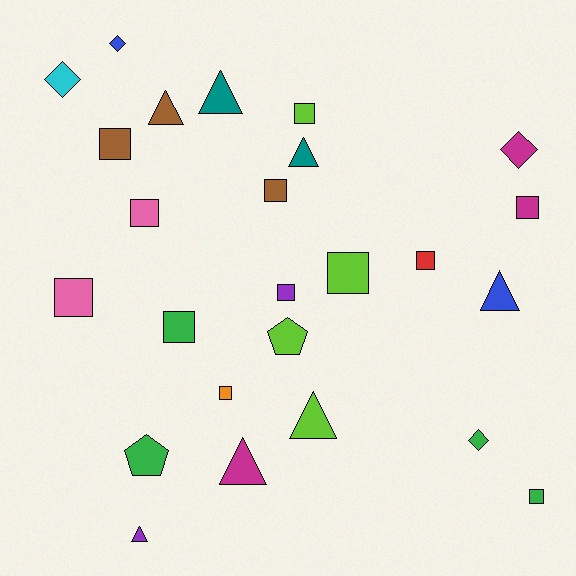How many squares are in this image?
There are 12 squares.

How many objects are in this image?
There are 25 objects.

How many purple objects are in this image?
There are 2 purple objects.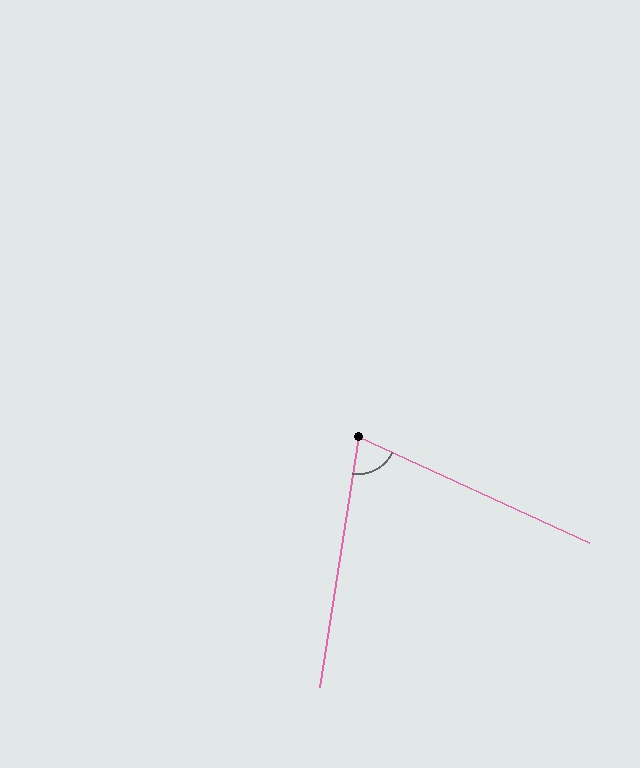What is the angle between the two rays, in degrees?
Approximately 74 degrees.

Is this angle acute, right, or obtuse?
It is acute.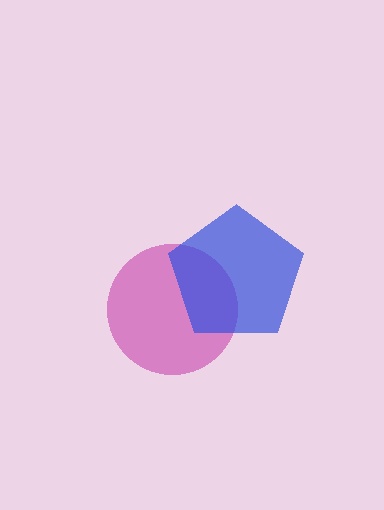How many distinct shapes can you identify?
There are 2 distinct shapes: a magenta circle, a blue pentagon.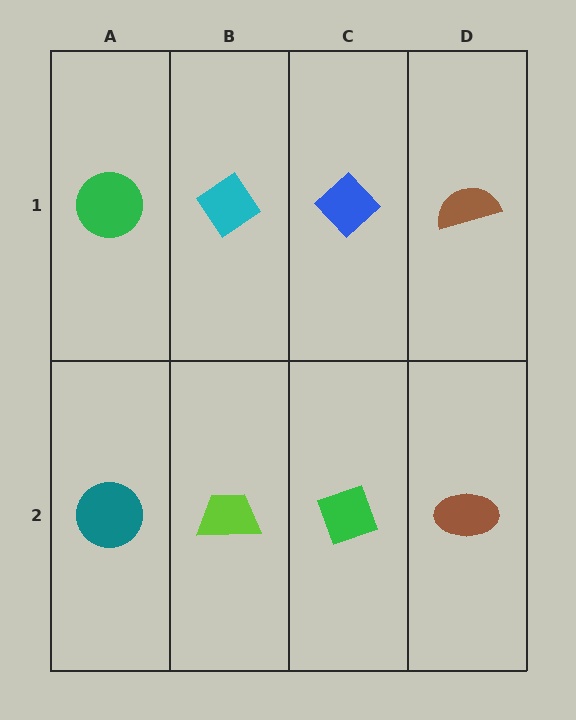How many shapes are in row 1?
4 shapes.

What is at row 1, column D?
A brown semicircle.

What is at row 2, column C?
A green diamond.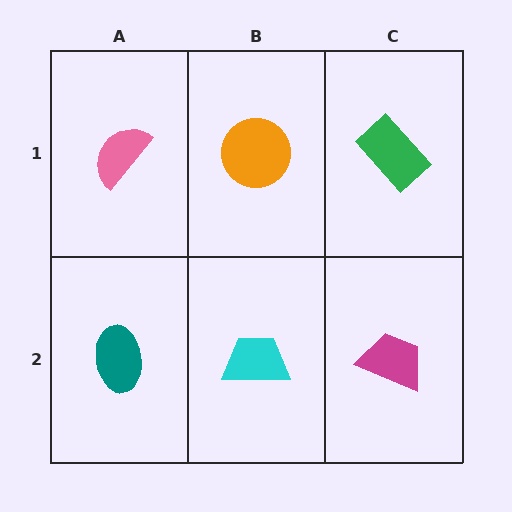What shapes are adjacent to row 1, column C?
A magenta trapezoid (row 2, column C), an orange circle (row 1, column B).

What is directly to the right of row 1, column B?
A green rectangle.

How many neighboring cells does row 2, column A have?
2.